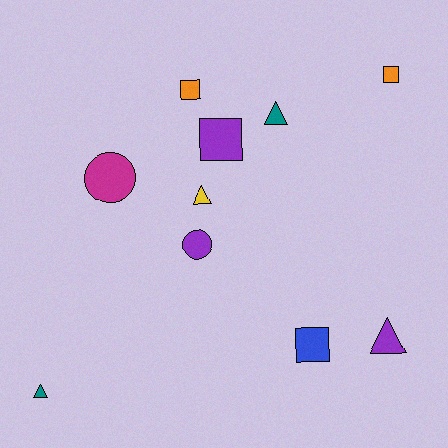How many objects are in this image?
There are 10 objects.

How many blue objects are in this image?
There is 1 blue object.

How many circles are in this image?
There are 2 circles.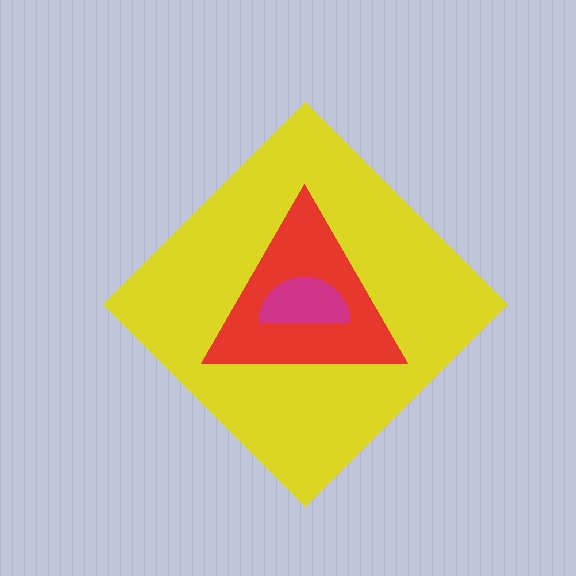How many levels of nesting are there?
3.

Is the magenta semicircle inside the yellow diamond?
Yes.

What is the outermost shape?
The yellow diamond.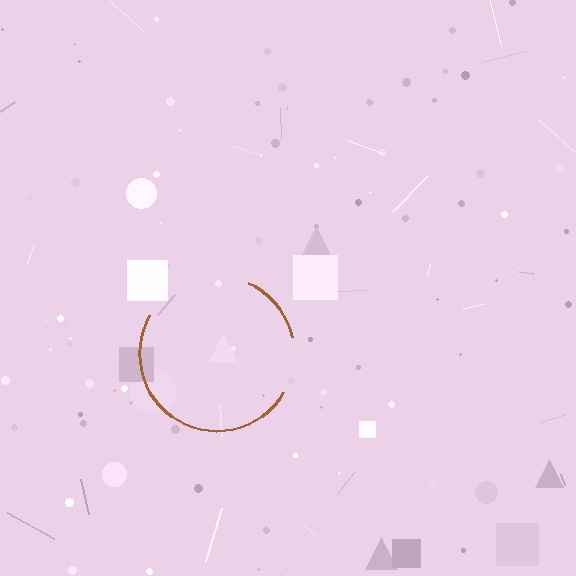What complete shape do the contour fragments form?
The contour fragments form a circle.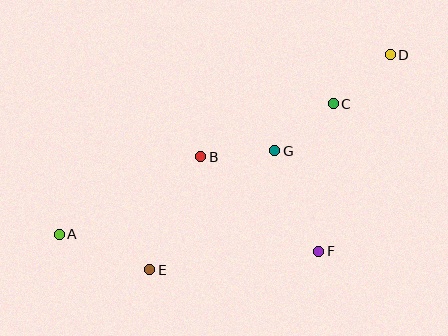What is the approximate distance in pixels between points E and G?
The distance between E and G is approximately 173 pixels.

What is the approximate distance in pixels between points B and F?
The distance between B and F is approximately 151 pixels.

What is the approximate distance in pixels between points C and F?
The distance between C and F is approximately 148 pixels.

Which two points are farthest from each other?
Points A and D are farthest from each other.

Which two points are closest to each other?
Points B and G are closest to each other.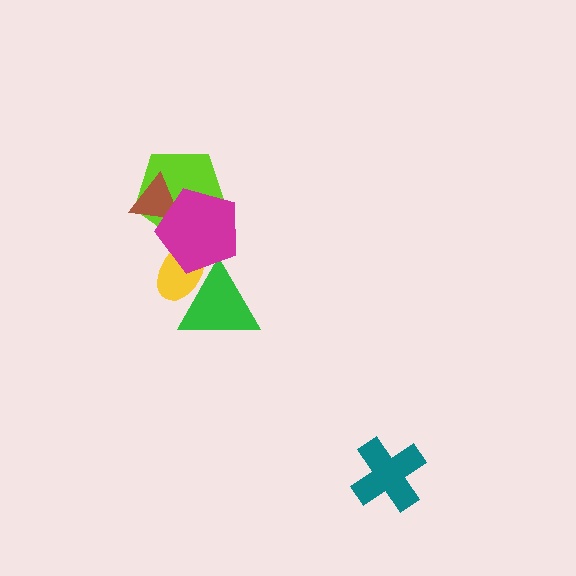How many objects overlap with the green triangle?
2 objects overlap with the green triangle.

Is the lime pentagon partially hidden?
Yes, it is partially covered by another shape.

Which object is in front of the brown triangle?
The magenta pentagon is in front of the brown triangle.